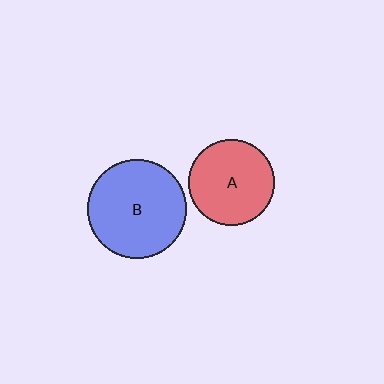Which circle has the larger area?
Circle B (blue).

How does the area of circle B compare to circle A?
Approximately 1.3 times.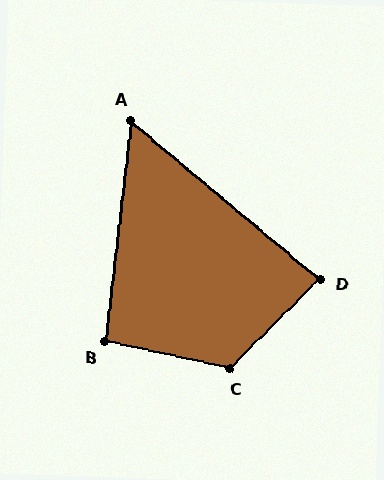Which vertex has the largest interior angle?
C, at approximately 123 degrees.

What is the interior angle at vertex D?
Approximately 85 degrees (acute).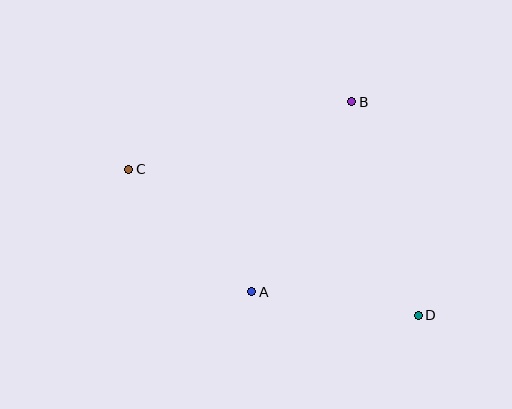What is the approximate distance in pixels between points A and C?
The distance between A and C is approximately 174 pixels.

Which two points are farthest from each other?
Points C and D are farthest from each other.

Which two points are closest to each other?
Points A and D are closest to each other.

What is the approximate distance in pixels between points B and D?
The distance between B and D is approximately 223 pixels.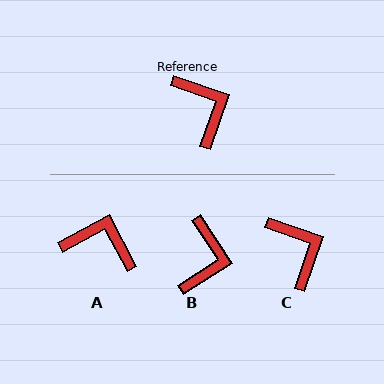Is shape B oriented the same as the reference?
No, it is off by about 38 degrees.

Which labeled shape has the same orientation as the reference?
C.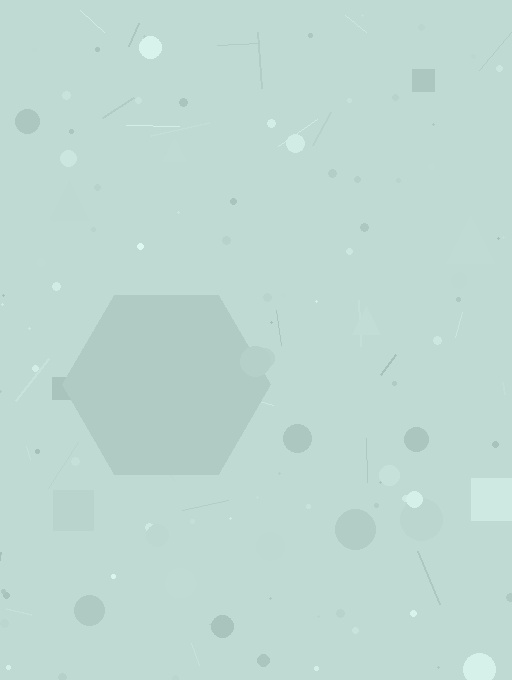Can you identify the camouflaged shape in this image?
The camouflaged shape is a hexagon.